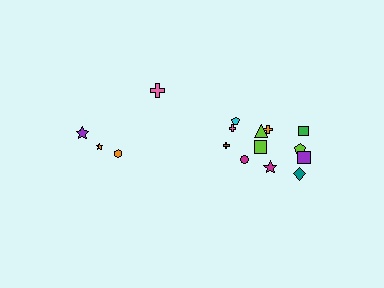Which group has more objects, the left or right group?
The right group.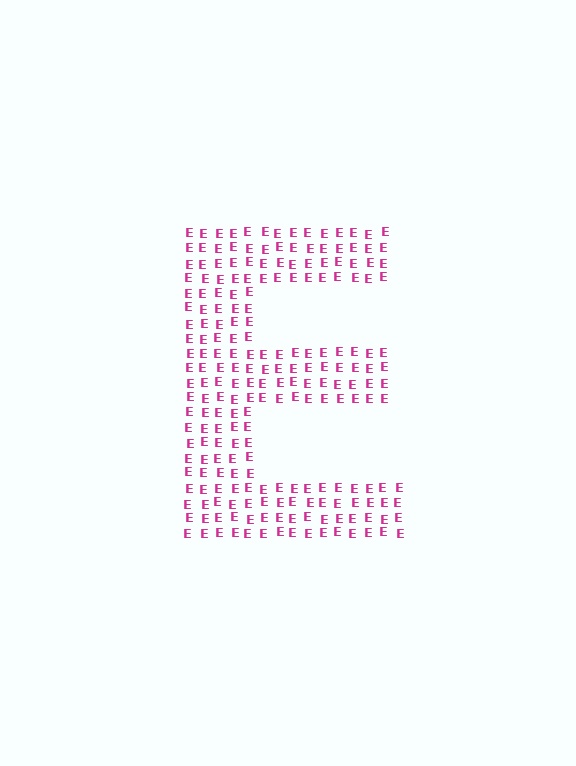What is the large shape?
The large shape is the letter E.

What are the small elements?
The small elements are letter E's.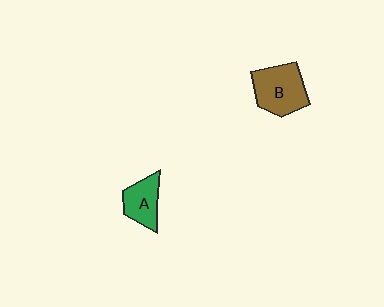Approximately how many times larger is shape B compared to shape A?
Approximately 1.5 times.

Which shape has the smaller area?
Shape A (green).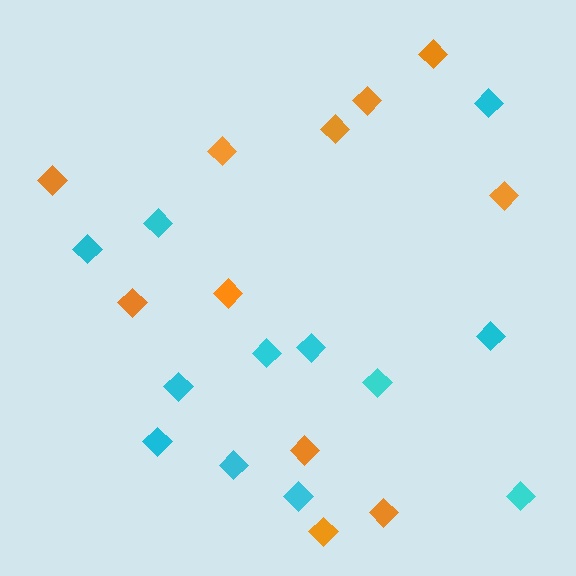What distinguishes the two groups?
There are 2 groups: one group of orange diamonds (11) and one group of cyan diamonds (12).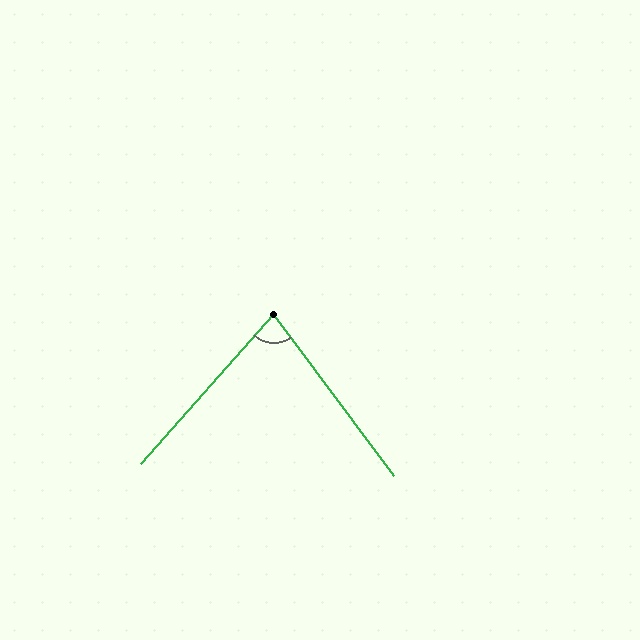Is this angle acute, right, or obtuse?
It is acute.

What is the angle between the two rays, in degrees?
Approximately 78 degrees.